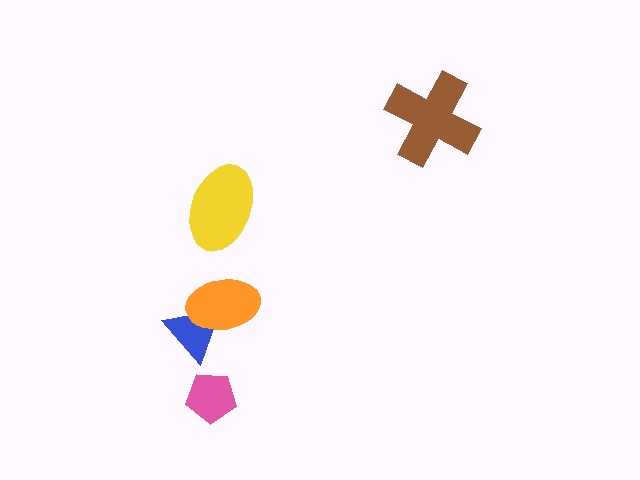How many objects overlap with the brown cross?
0 objects overlap with the brown cross.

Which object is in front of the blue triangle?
The orange ellipse is in front of the blue triangle.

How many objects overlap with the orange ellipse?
1 object overlaps with the orange ellipse.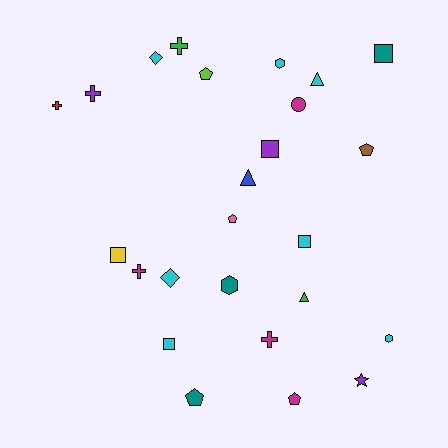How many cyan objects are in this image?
There are 7 cyan objects.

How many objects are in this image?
There are 25 objects.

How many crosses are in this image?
There are 5 crosses.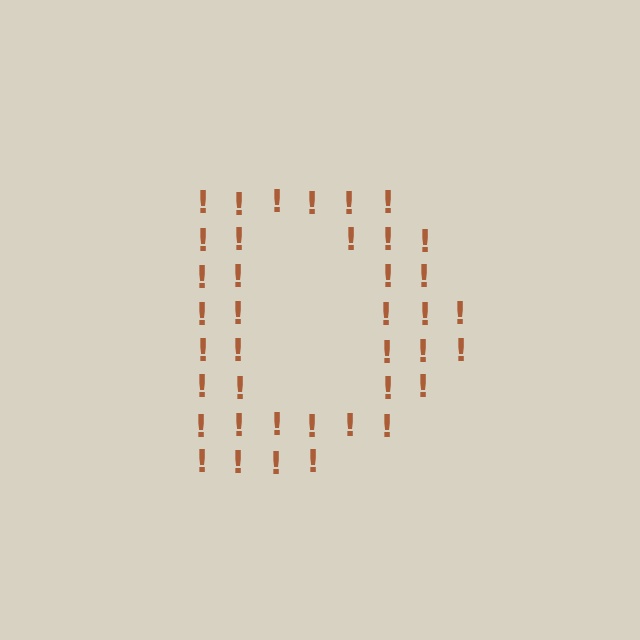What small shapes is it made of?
It is made of small exclamation marks.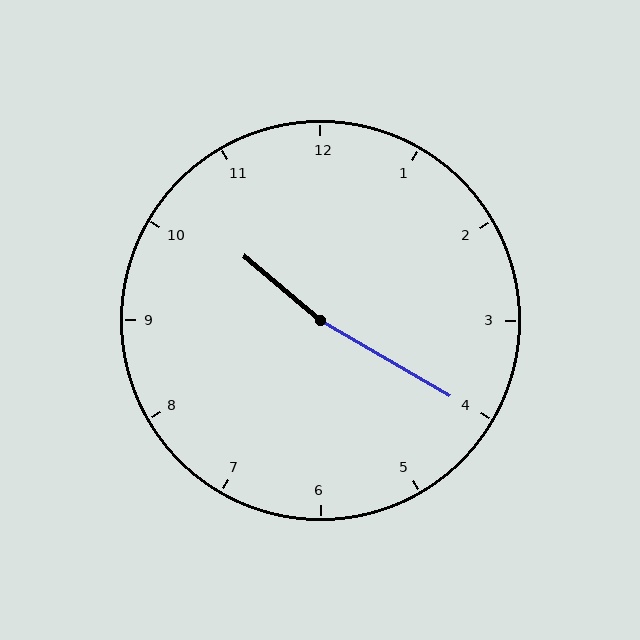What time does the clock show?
10:20.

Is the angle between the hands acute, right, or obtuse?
It is obtuse.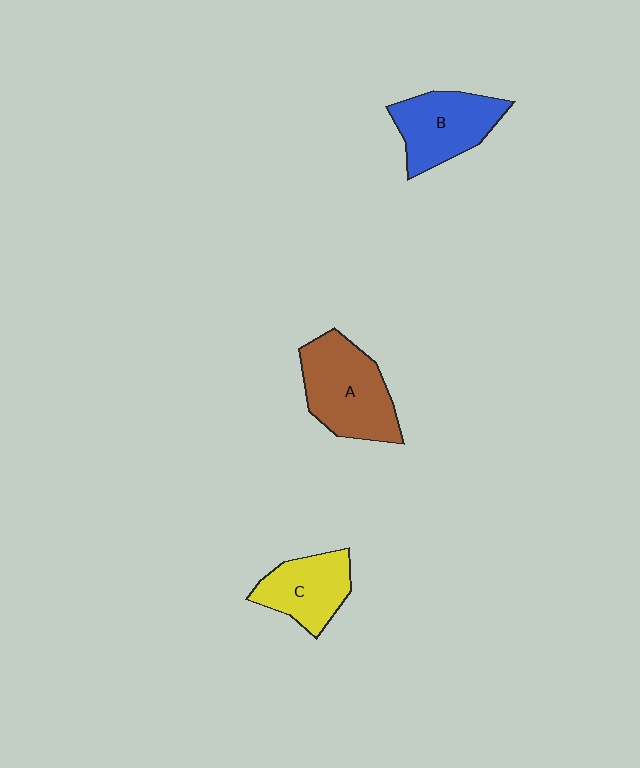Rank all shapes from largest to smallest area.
From largest to smallest: A (brown), B (blue), C (yellow).